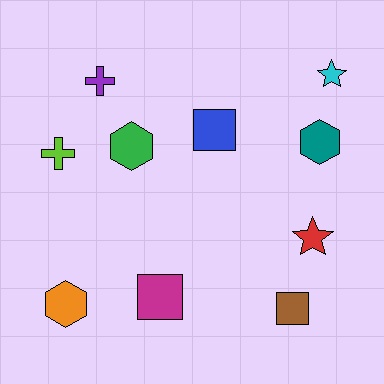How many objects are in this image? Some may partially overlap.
There are 10 objects.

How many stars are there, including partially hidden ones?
There are 2 stars.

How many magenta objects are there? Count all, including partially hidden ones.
There is 1 magenta object.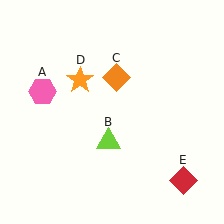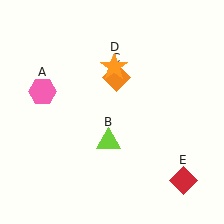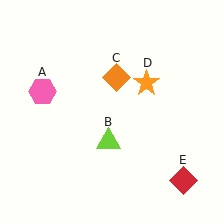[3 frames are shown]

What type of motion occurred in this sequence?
The orange star (object D) rotated clockwise around the center of the scene.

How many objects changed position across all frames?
1 object changed position: orange star (object D).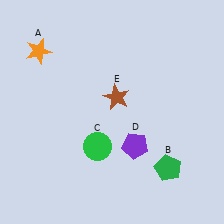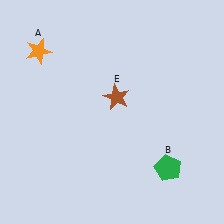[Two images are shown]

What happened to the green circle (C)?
The green circle (C) was removed in Image 2. It was in the bottom-left area of Image 1.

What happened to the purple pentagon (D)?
The purple pentagon (D) was removed in Image 2. It was in the bottom-right area of Image 1.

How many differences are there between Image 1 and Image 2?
There are 2 differences between the two images.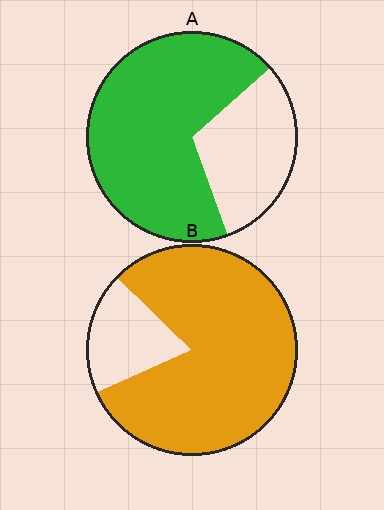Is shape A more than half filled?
Yes.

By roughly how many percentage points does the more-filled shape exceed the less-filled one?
By roughly 10 percentage points (B over A).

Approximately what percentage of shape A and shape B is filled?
A is approximately 70% and B is approximately 80%.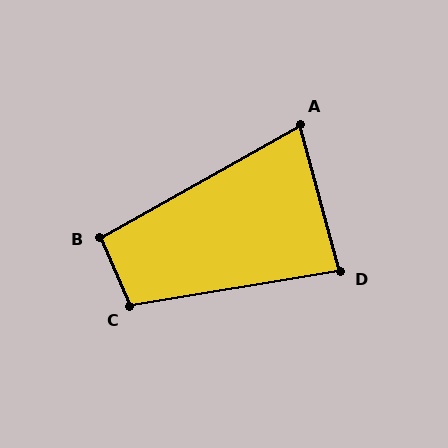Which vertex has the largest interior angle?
C, at approximately 104 degrees.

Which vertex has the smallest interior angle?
A, at approximately 76 degrees.